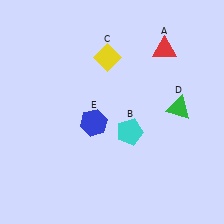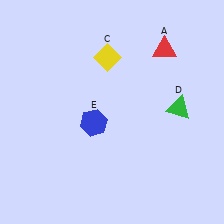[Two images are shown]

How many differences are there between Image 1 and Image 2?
There is 1 difference between the two images.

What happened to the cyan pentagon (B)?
The cyan pentagon (B) was removed in Image 2. It was in the bottom-right area of Image 1.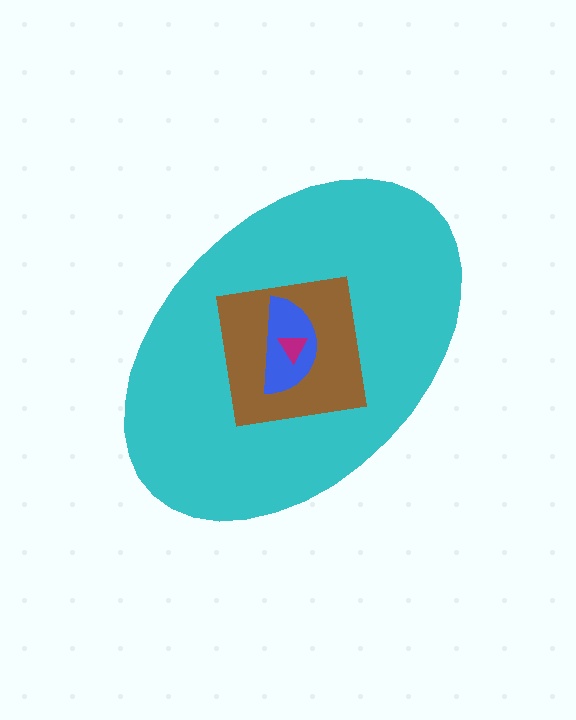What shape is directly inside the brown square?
The blue semicircle.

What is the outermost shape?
The cyan ellipse.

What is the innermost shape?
The magenta triangle.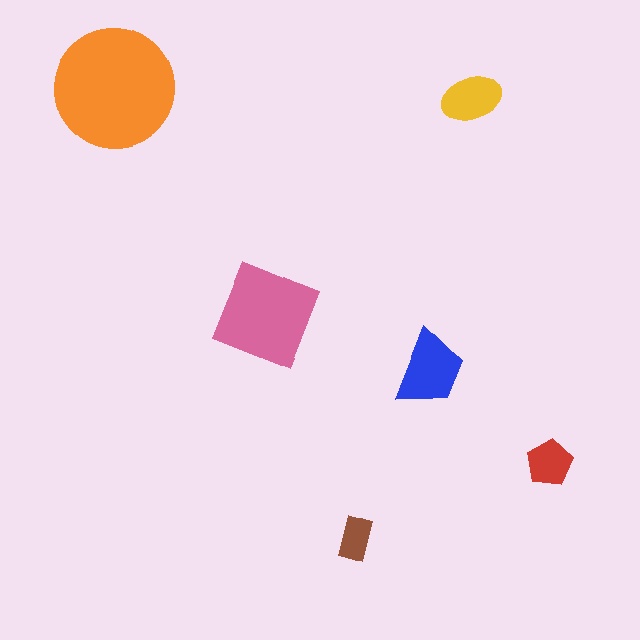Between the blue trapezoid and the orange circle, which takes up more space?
The orange circle.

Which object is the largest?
The orange circle.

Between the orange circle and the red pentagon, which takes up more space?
The orange circle.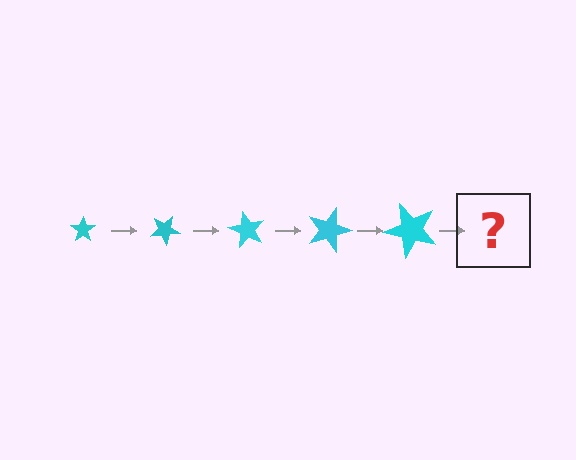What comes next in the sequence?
The next element should be a star, larger than the previous one and rotated 150 degrees from the start.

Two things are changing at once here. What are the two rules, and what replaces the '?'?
The two rules are that the star grows larger each step and it rotates 30 degrees each step. The '?' should be a star, larger than the previous one and rotated 150 degrees from the start.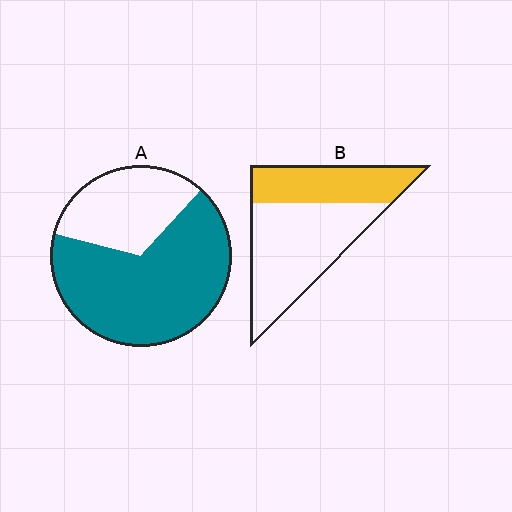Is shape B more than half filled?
No.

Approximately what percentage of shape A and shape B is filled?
A is approximately 65% and B is approximately 35%.